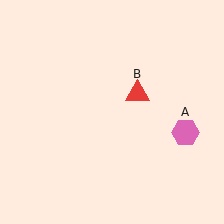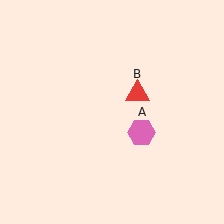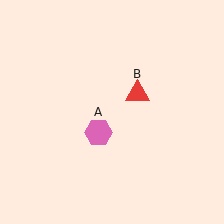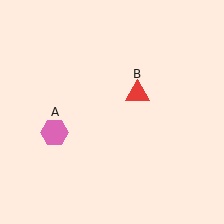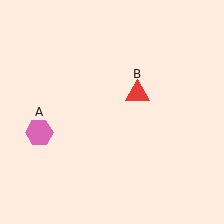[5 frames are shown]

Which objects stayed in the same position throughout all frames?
Red triangle (object B) remained stationary.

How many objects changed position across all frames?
1 object changed position: pink hexagon (object A).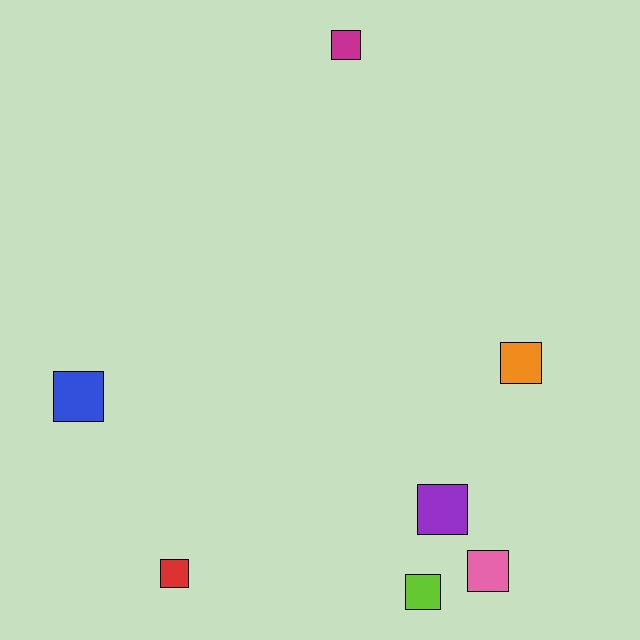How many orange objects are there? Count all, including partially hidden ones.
There is 1 orange object.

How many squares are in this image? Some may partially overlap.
There are 7 squares.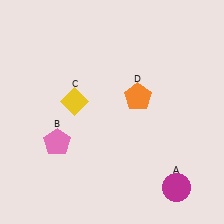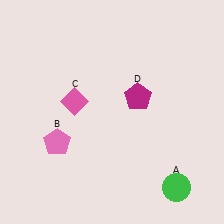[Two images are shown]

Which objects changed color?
A changed from magenta to green. C changed from yellow to pink. D changed from orange to magenta.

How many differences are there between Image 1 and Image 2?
There are 3 differences between the two images.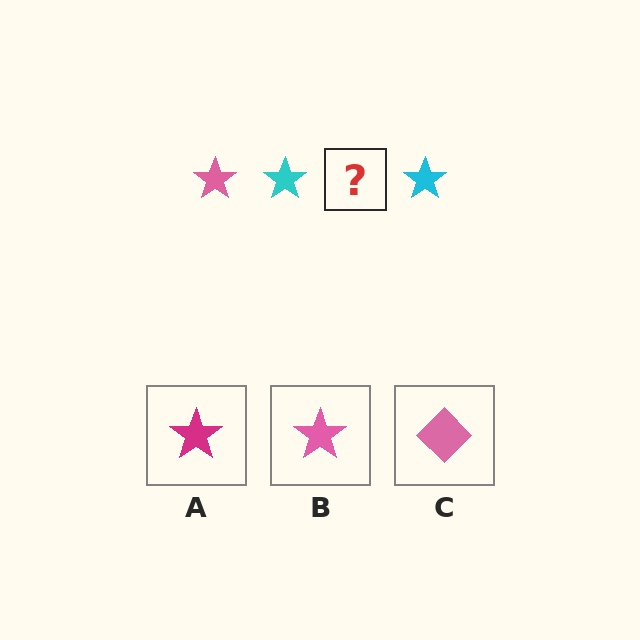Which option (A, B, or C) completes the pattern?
B.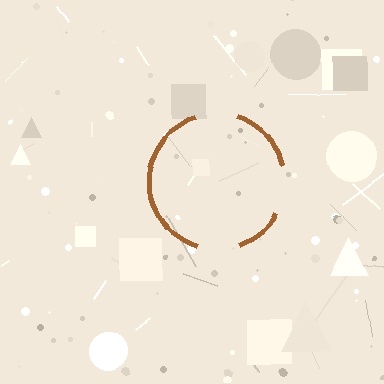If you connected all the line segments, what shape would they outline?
They would outline a circle.